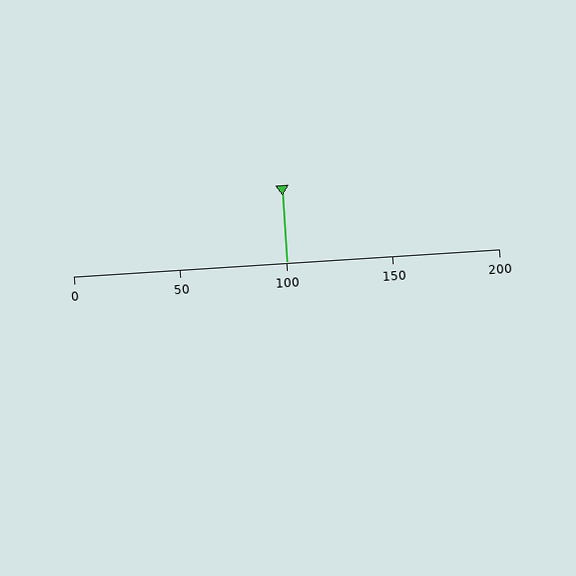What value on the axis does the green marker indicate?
The marker indicates approximately 100.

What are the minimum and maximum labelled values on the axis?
The axis runs from 0 to 200.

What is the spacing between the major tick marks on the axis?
The major ticks are spaced 50 apart.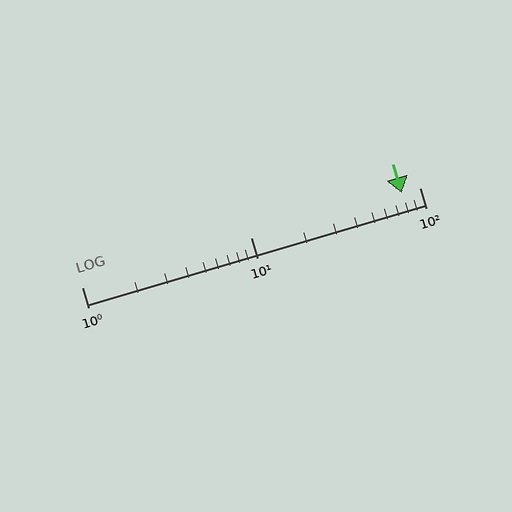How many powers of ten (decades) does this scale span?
The scale spans 2 decades, from 1 to 100.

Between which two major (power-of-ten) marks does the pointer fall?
The pointer is between 10 and 100.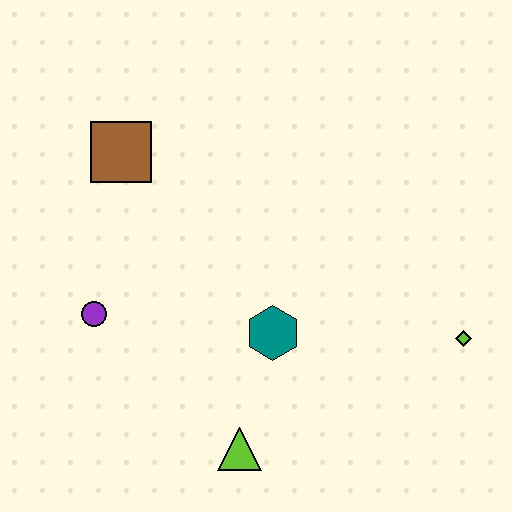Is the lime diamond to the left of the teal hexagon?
No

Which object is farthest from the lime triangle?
The brown square is farthest from the lime triangle.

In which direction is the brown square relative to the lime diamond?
The brown square is to the left of the lime diamond.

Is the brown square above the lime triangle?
Yes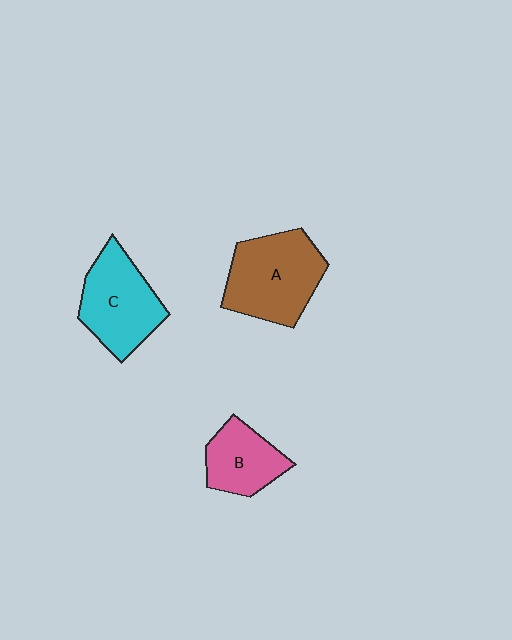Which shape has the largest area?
Shape A (brown).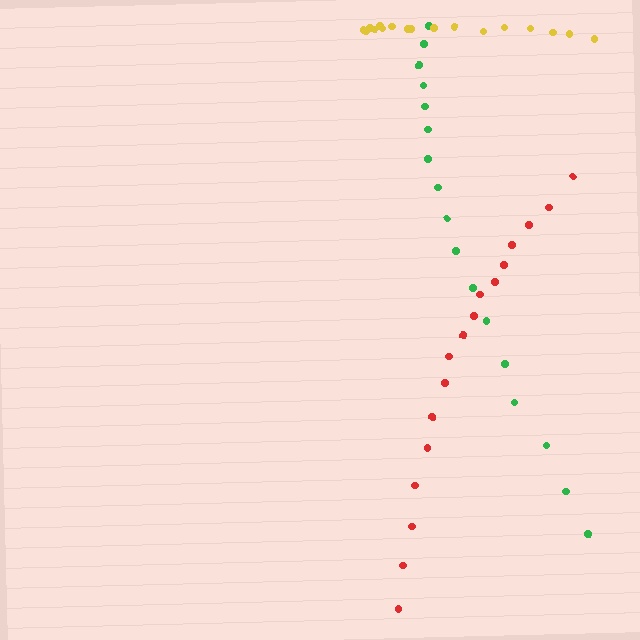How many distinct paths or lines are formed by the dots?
There are 3 distinct paths.